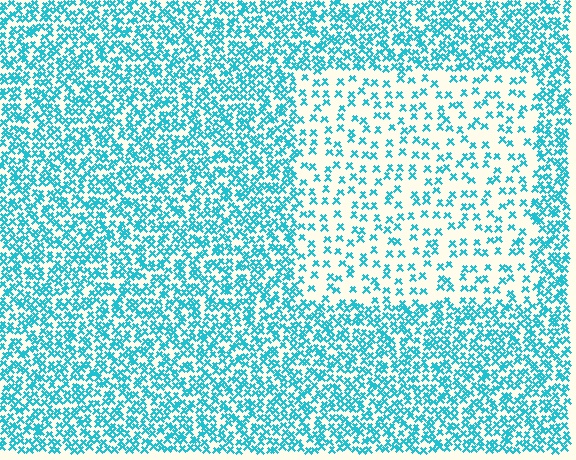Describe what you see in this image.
The image contains small cyan elements arranged at two different densities. A rectangle-shaped region is visible where the elements are less densely packed than the surrounding area.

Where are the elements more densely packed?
The elements are more densely packed outside the rectangle boundary.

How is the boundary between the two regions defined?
The boundary is defined by a change in element density (approximately 2.5x ratio). All elements are the same color, size, and shape.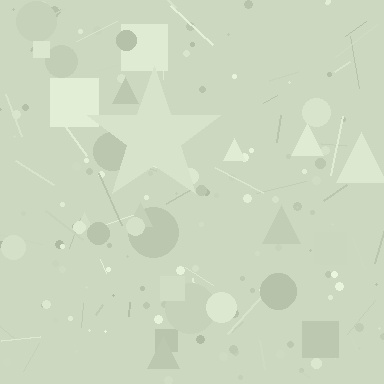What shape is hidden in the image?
A star is hidden in the image.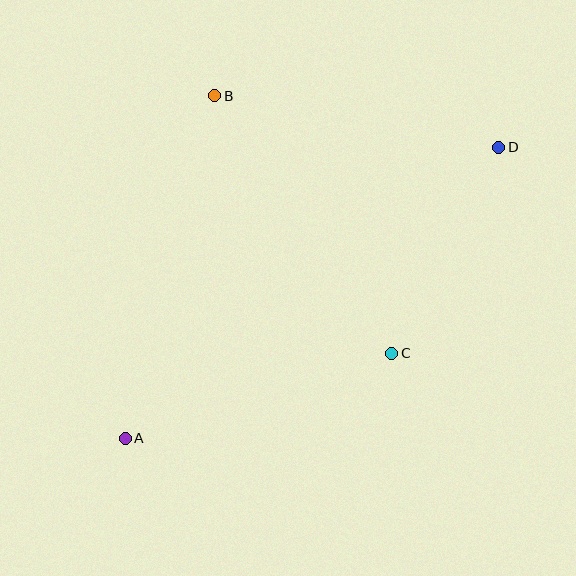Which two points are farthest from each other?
Points A and D are farthest from each other.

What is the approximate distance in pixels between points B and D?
The distance between B and D is approximately 289 pixels.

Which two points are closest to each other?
Points C and D are closest to each other.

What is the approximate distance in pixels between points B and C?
The distance between B and C is approximately 313 pixels.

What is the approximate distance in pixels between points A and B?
The distance between A and B is approximately 354 pixels.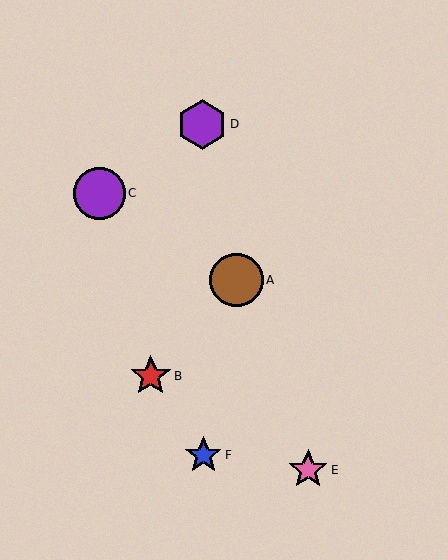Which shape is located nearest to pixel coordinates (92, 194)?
The purple circle (labeled C) at (99, 193) is nearest to that location.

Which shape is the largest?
The brown circle (labeled A) is the largest.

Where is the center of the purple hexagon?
The center of the purple hexagon is at (202, 124).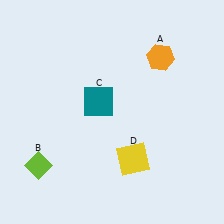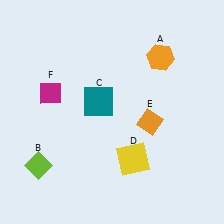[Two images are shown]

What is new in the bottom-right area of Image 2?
An orange diamond (E) was added in the bottom-right area of Image 2.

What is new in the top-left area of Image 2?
A magenta diamond (F) was added in the top-left area of Image 2.